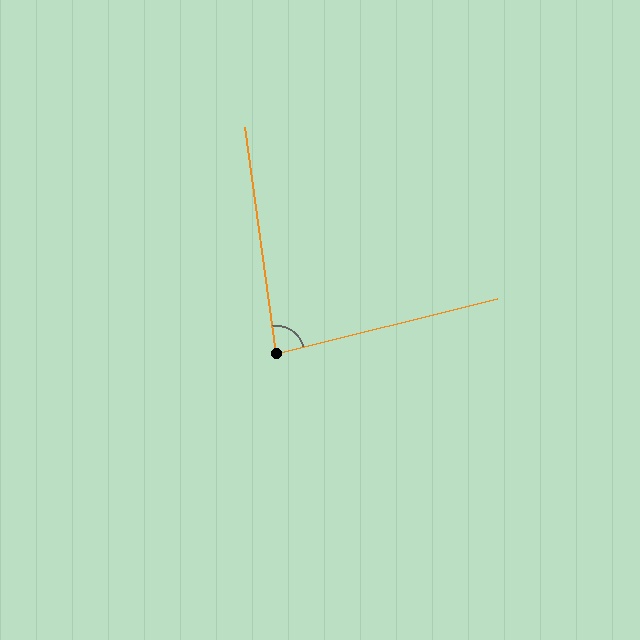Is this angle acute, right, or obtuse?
It is acute.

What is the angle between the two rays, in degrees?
Approximately 84 degrees.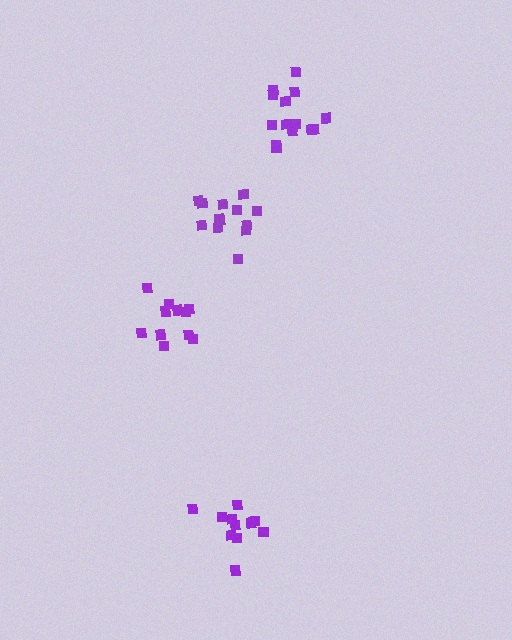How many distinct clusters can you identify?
There are 4 distinct clusters.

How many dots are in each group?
Group 1: 12 dots, Group 2: 14 dots, Group 3: 11 dots, Group 4: 15 dots (52 total).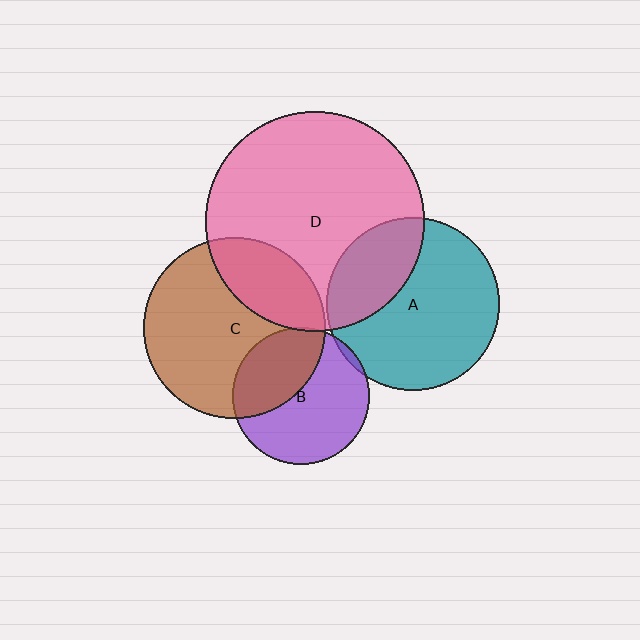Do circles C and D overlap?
Yes.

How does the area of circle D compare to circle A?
Approximately 1.6 times.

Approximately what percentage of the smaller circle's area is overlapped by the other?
Approximately 25%.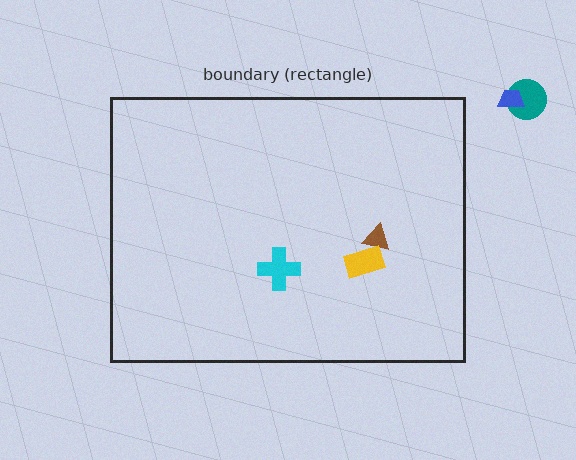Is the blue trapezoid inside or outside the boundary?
Outside.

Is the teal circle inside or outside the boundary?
Outside.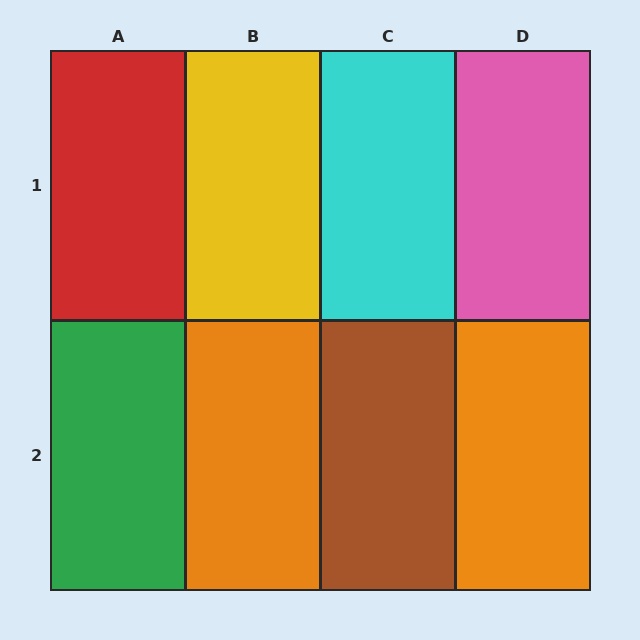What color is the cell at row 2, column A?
Green.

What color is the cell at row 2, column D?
Orange.